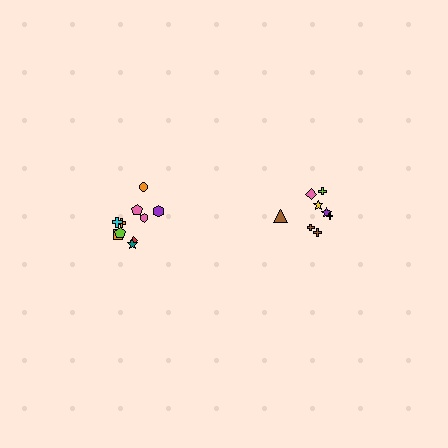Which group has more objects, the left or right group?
The left group.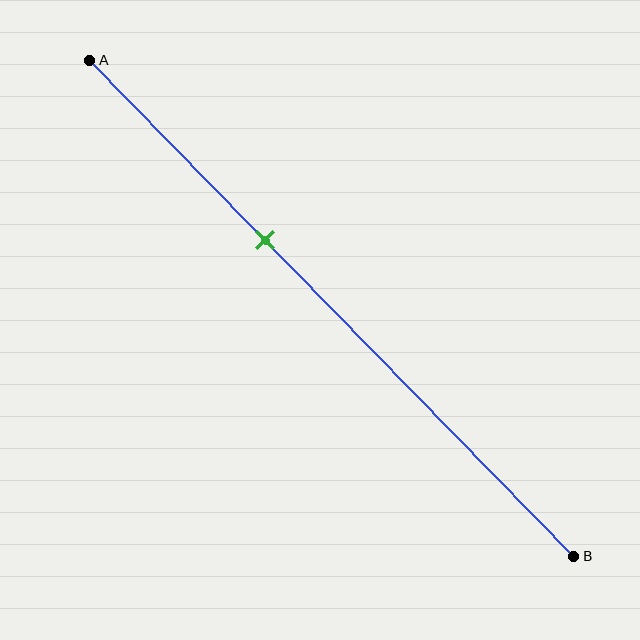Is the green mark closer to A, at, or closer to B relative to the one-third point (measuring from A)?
The green mark is approximately at the one-third point of segment AB.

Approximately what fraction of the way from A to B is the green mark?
The green mark is approximately 35% of the way from A to B.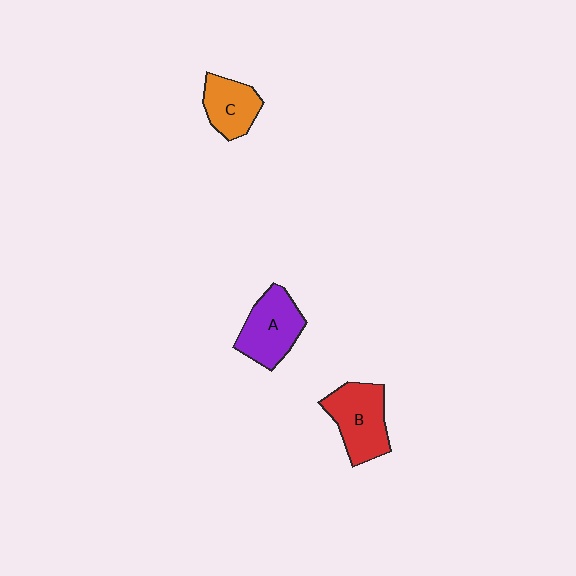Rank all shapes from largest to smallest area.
From largest to smallest: B (red), A (purple), C (orange).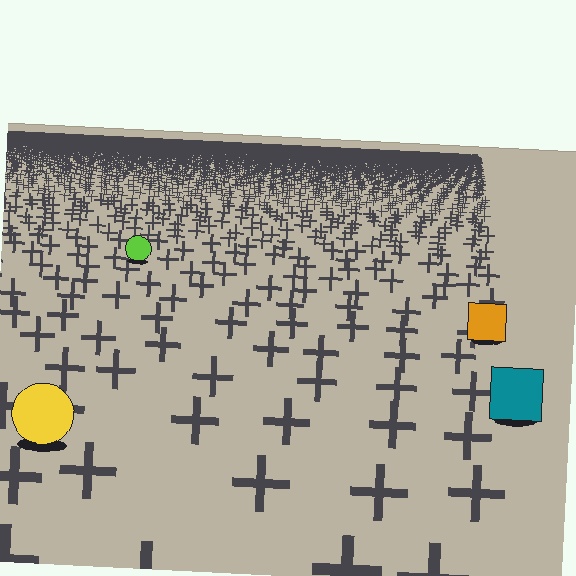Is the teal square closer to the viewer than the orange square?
Yes. The teal square is closer — you can tell from the texture gradient: the ground texture is coarser near it.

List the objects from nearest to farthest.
From nearest to farthest: the yellow circle, the teal square, the orange square, the lime circle.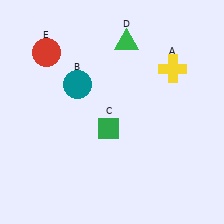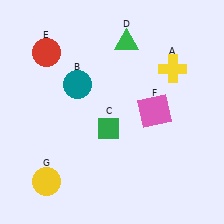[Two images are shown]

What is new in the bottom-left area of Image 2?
A yellow circle (G) was added in the bottom-left area of Image 2.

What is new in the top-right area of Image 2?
A pink square (F) was added in the top-right area of Image 2.